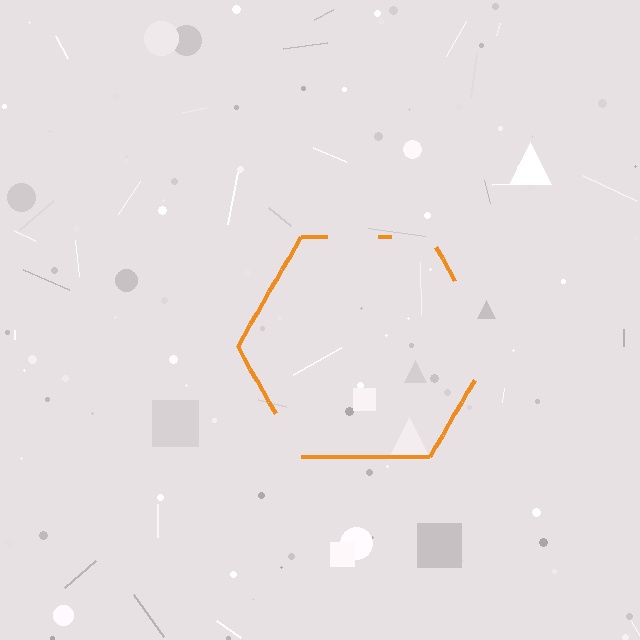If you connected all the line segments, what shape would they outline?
They would outline a hexagon.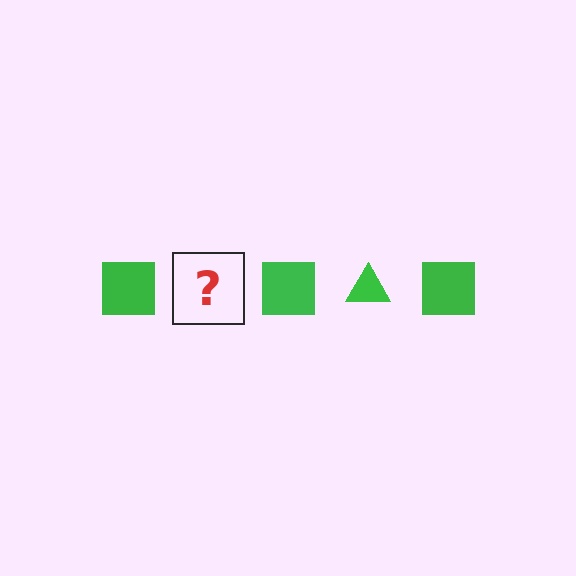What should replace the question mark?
The question mark should be replaced with a green triangle.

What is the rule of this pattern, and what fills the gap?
The rule is that the pattern cycles through square, triangle shapes in green. The gap should be filled with a green triangle.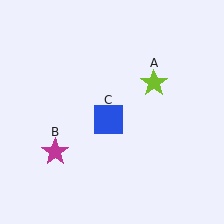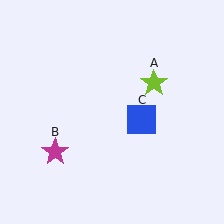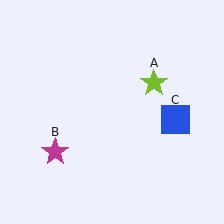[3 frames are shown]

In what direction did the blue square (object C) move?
The blue square (object C) moved right.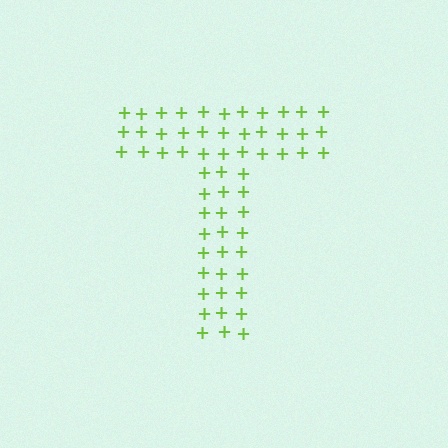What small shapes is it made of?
It is made of small plus signs.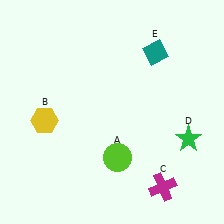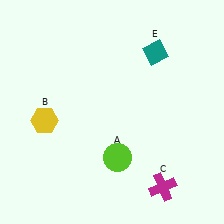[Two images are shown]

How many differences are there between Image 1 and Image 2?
There is 1 difference between the two images.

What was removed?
The green star (D) was removed in Image 2.